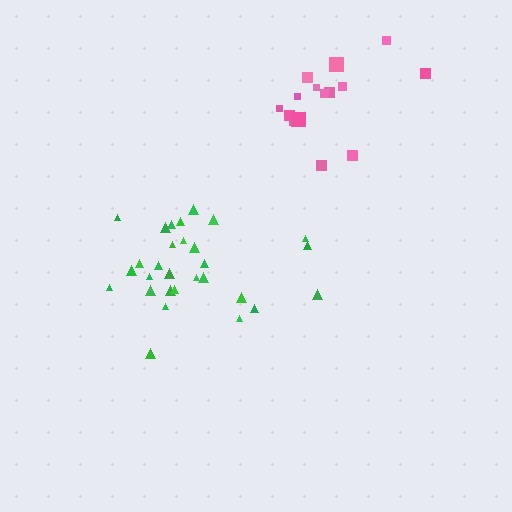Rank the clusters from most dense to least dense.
green, pink.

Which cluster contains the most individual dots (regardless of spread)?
Green (30).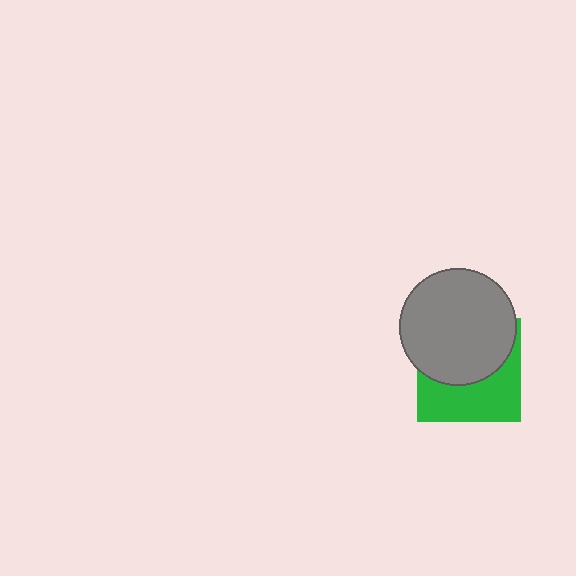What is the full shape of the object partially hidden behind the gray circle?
The partially hidden object is a green square.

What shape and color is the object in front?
The object in front is a gray circle.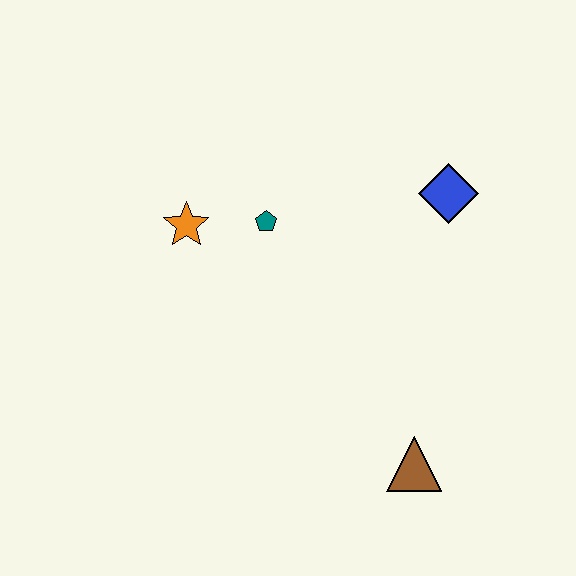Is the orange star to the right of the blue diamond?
No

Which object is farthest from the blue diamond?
The brown triangle is farthest from the blue diamond.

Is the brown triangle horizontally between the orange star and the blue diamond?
Yes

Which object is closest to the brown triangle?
The blue diamond is closest to the brown triangle.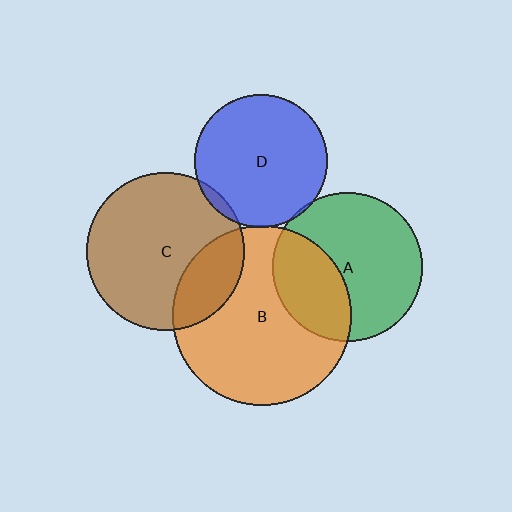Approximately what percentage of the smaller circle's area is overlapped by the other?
Approximately 5%.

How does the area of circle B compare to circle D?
Approximately 1.8 times.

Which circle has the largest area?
Circle B (orange).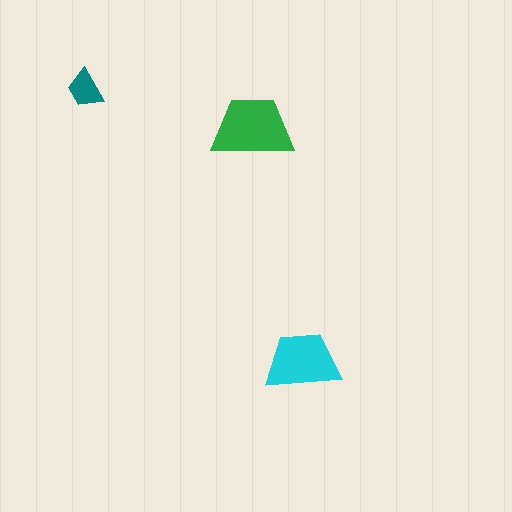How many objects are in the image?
There are 3 objects in the image.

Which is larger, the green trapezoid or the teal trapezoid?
The green one.